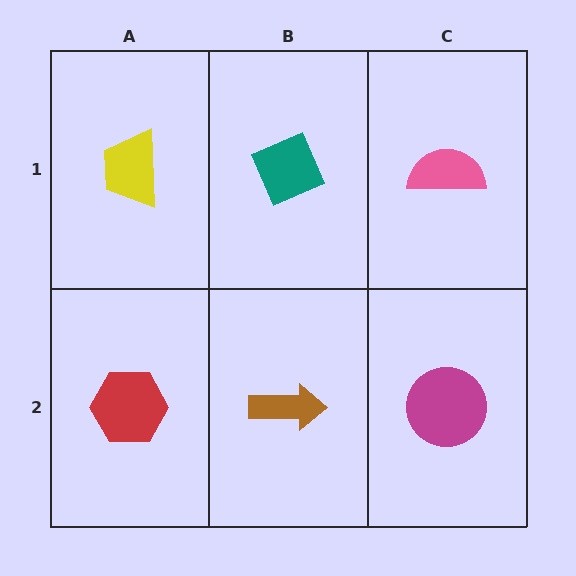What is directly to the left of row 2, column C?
A brown arrow.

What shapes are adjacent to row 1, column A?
A red hexagon (row 2, column A), a teal diamond (row 1, column B).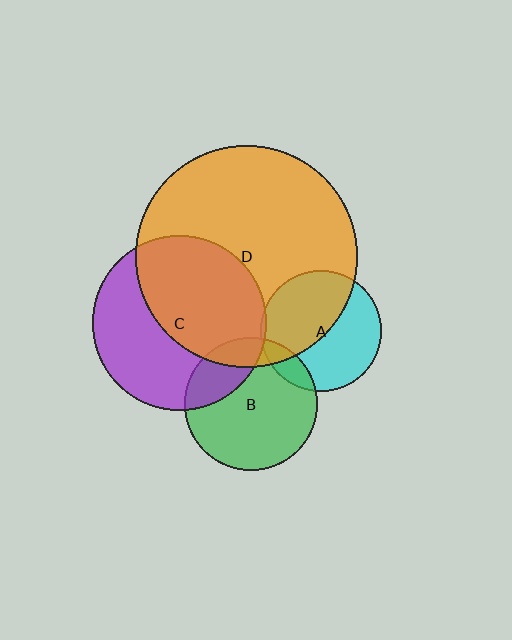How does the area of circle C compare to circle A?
Approximately 2.1 times.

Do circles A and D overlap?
Yes.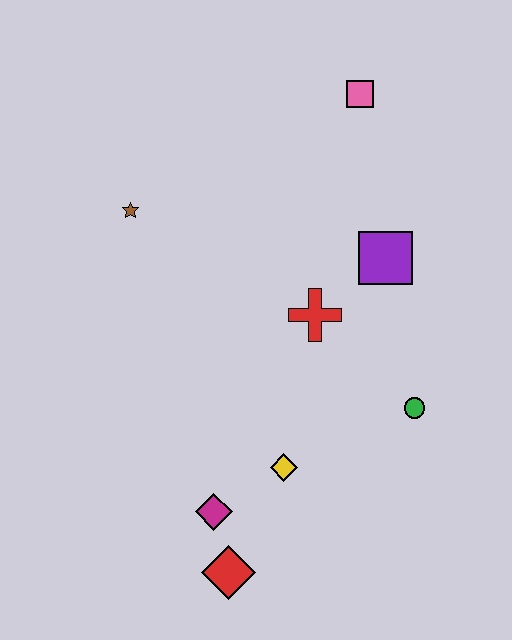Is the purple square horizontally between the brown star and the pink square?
No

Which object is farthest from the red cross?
The red diamond is farthest from the red cross.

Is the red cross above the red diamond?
Yes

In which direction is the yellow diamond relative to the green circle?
The yellow diamond is to the left of the green circle.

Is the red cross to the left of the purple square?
Yes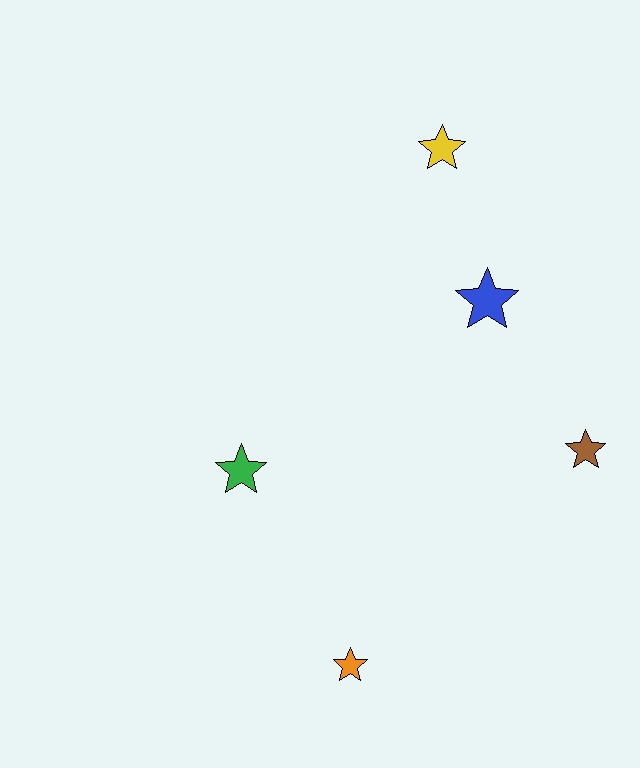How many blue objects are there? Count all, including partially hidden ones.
There is 1 blue object.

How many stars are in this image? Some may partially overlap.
There are 5 stars.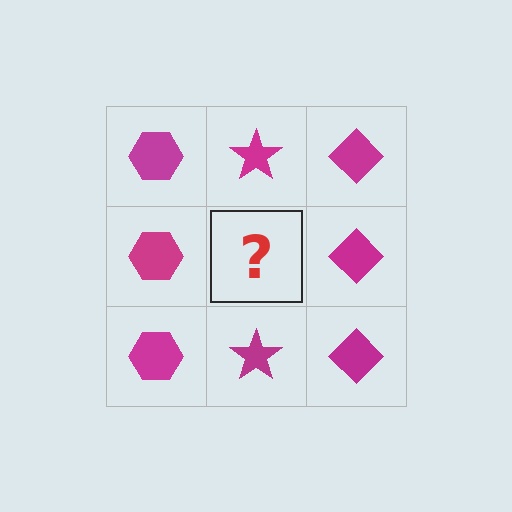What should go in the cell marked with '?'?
The missing cell should contain a magenta star.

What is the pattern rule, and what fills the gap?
The rule is that each column has a consistent shape. The gap should be filled with a magenta star.